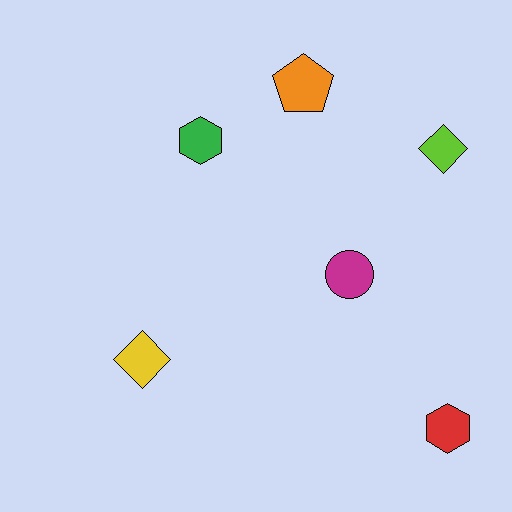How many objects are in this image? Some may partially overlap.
There are 6 objects.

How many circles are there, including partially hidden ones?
There is 1 circle.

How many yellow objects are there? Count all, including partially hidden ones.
There is 1 yellow object.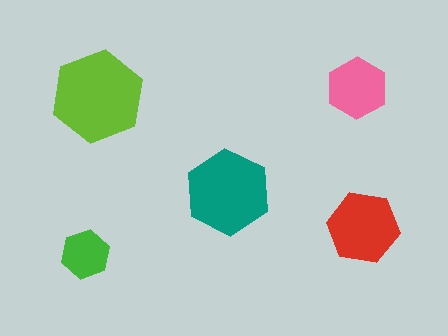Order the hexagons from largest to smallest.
the lime one, the teal one, the red one, the pink one, the green one.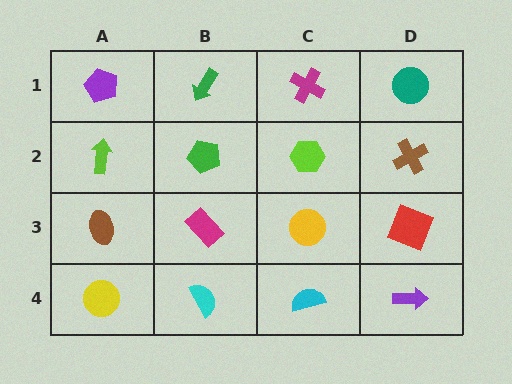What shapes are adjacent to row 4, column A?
A brown ellipse (row 3, column A), a cyan semicircle (row 4, column B).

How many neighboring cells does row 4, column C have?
3.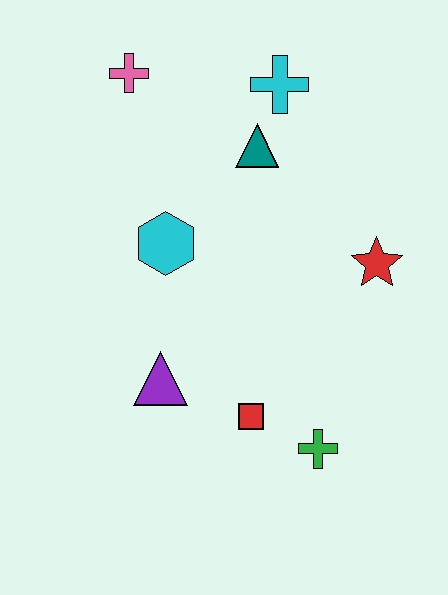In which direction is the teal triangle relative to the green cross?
The teal triangle is above the green cross.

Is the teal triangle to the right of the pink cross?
Yes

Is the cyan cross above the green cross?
Yes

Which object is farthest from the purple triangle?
The cyan cross is farthest from the purple triangle.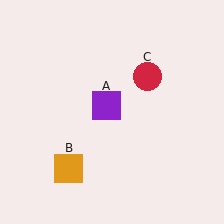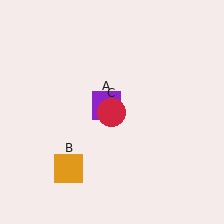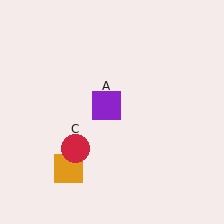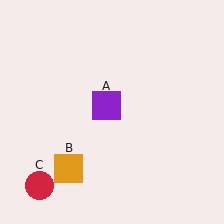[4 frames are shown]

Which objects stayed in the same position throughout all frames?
Purple square (object A) and orange square (object B) remained stationary.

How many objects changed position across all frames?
1 object changed position: red circle (object C).